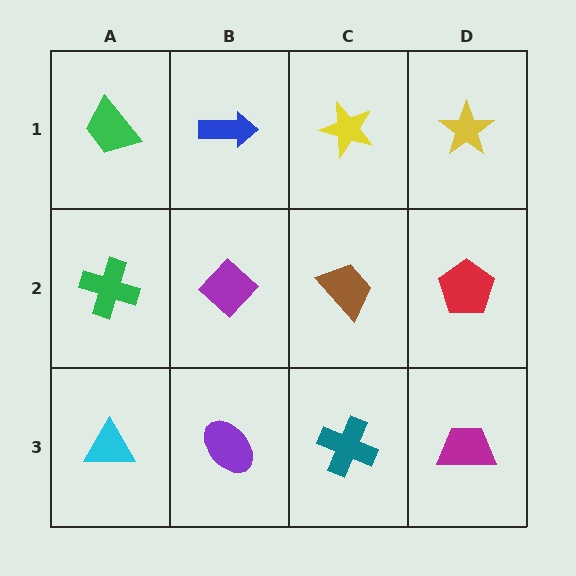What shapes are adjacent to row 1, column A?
A green cross (row 2, column A), a blue arrow (row 1, column B).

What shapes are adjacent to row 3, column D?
A red pentagon (row 2, column D), a teal cross (row 3, column C).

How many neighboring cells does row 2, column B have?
4.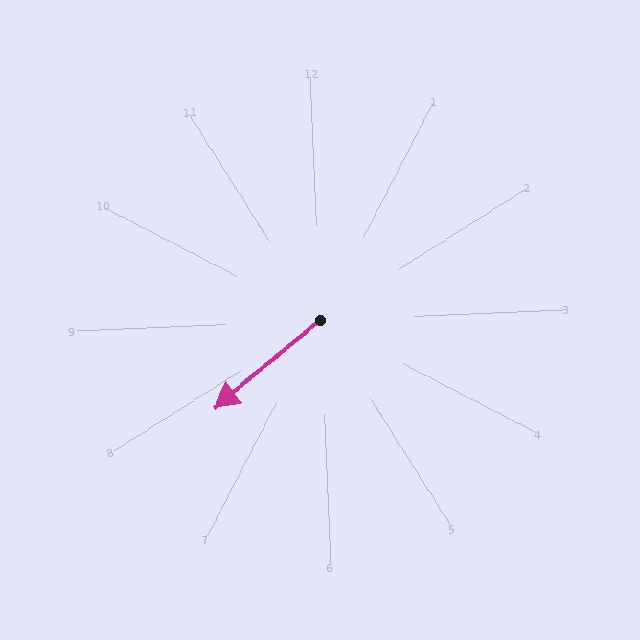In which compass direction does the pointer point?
Southwest.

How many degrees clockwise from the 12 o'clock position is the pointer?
Approximately 232 degrees.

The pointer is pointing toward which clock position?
Roughly 8 o'clock.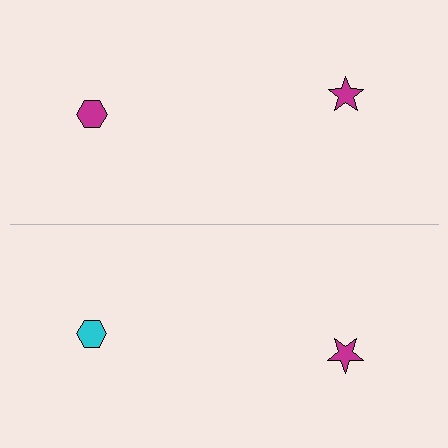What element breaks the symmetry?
The cyan hexagon on the bottom side breaks the symmetry — its mirror counterpart is magenta.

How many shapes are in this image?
There are 4 shapes in this image.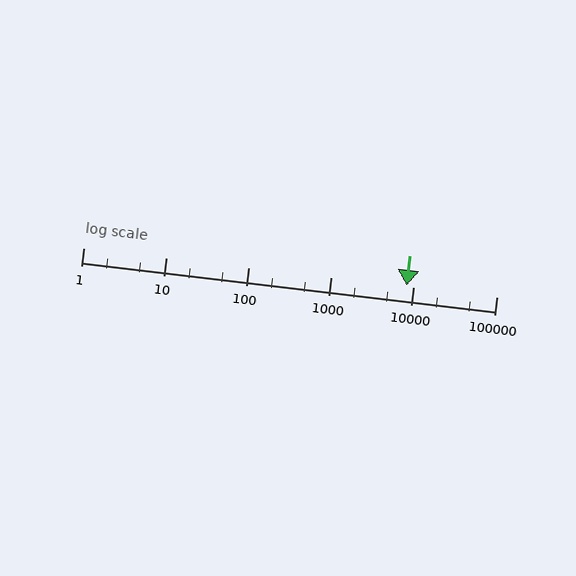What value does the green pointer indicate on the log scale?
The pointer indicates approximately 8100.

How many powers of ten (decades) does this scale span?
The scale spans 5 decades, from 1 to 100000.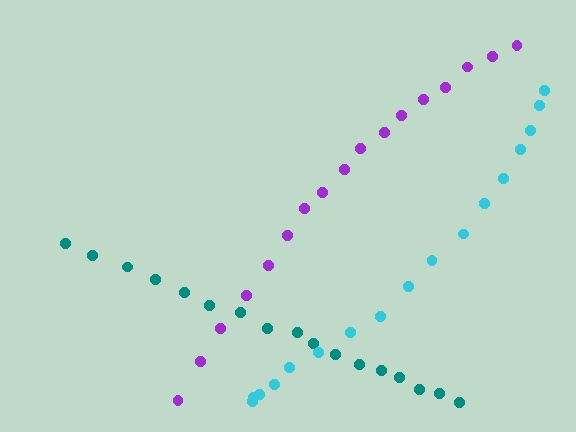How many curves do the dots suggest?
There are 3 distinct paths.